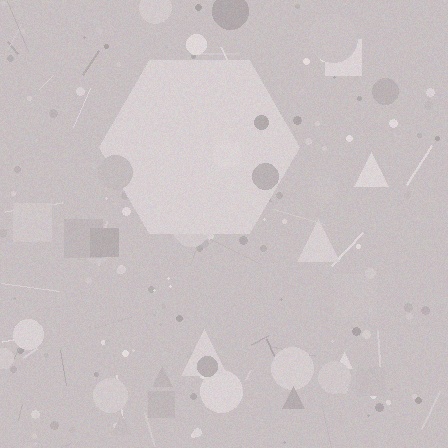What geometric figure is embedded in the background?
A hexagon is embedded in the background.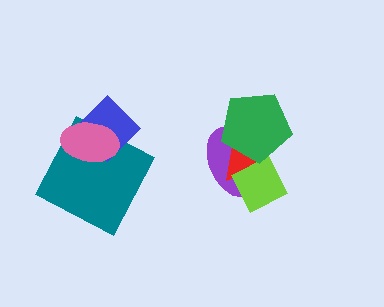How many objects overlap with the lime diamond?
3 objects overlap with the lime diamond.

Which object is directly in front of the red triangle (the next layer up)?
The lime diamond is directly in front of the red triangle.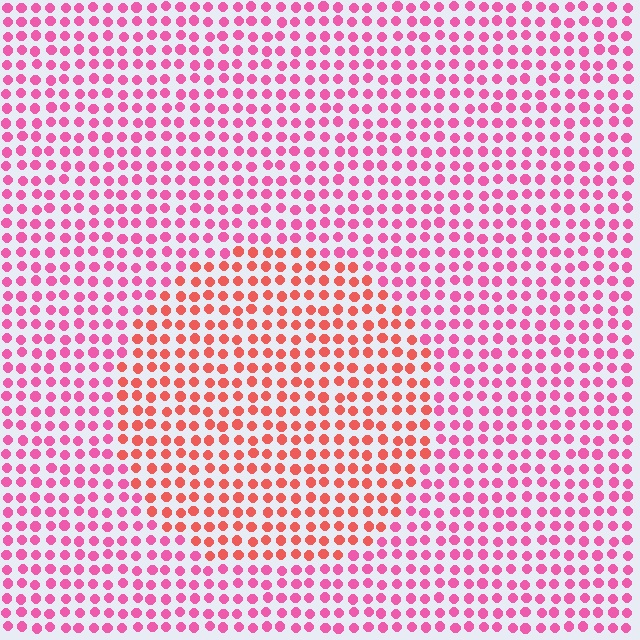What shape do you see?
I see a circle.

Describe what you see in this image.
The image is filled with small pink elements in a uniform arrangement. A circle-shaped region is visible where the elements are tinted to a slightly different hue, forming a subtle color boundary.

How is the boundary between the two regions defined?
The boundary is defined purely by a slight shift in hue (about 34 degrees). Spacing, size, and orientation are identical on both sides.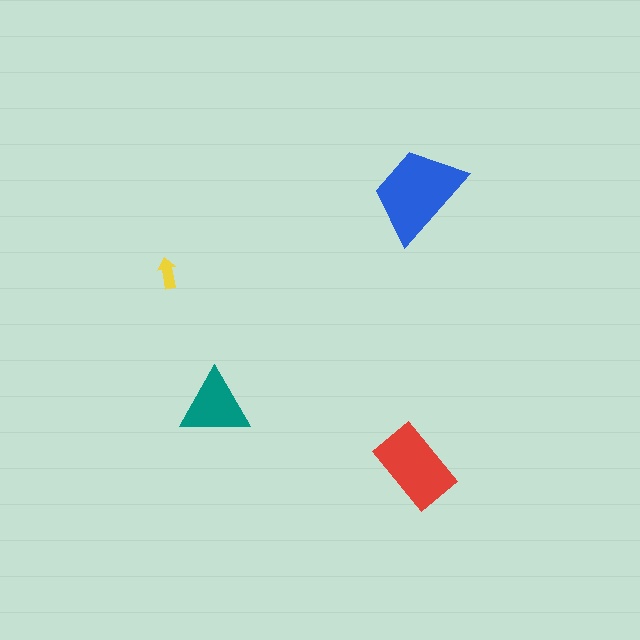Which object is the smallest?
The yellow arrow.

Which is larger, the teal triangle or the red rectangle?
The red rectangle.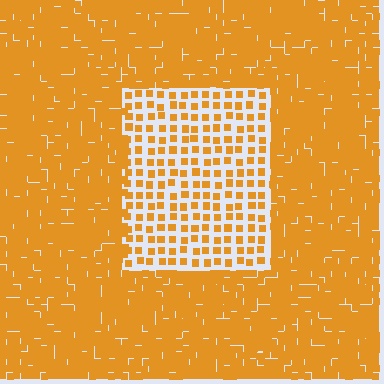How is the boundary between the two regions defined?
The boundary is defined by a change in element density (approximately 2.7x ratio). All elements are the same color, size, and shape.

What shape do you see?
I see a rectangle.